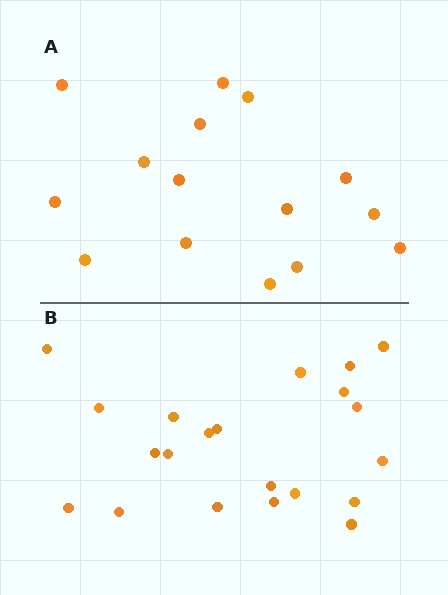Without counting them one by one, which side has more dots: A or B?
Region B (the bottom region) has more dots.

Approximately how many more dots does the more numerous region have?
Region B has about 6 more dots than region A.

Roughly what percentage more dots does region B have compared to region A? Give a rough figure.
About 40% more.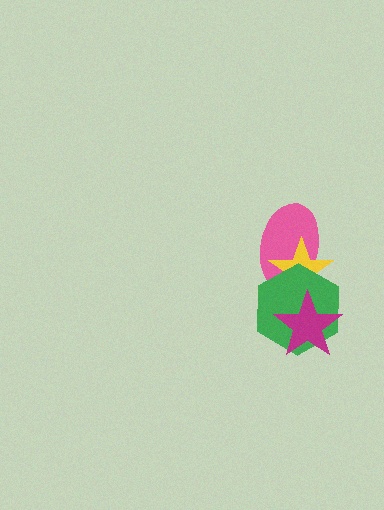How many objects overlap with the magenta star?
2 objects overlap with the magenta star.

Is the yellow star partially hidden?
Yes, it is partially covered by another shape.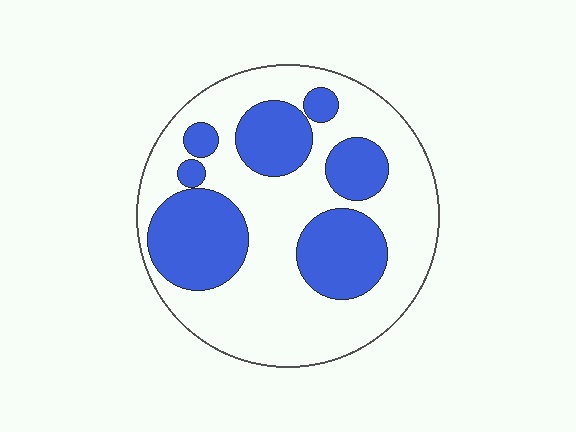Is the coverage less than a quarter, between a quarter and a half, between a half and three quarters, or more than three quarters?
Between a quarter and a half.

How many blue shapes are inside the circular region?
7.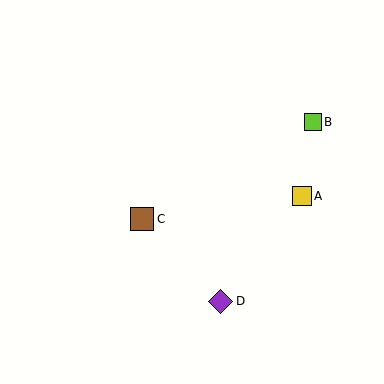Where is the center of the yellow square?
The center of the yellow square is at (302, 196).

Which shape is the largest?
The purple diamond (labeled D) is the largest.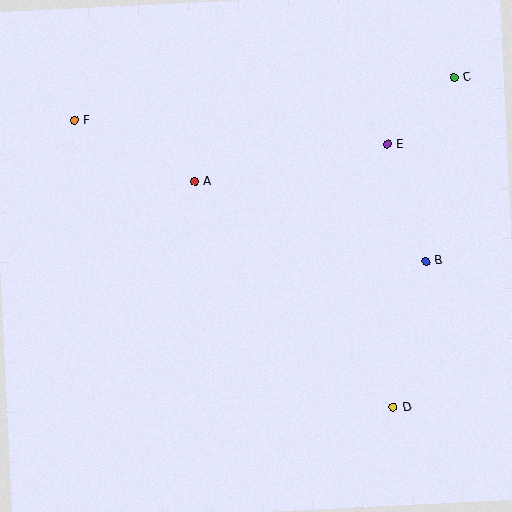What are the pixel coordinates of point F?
Point F is at (74, 120).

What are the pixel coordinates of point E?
Point E is at (387, 144).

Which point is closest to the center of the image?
Point A at (195, 182) is closest to the center.